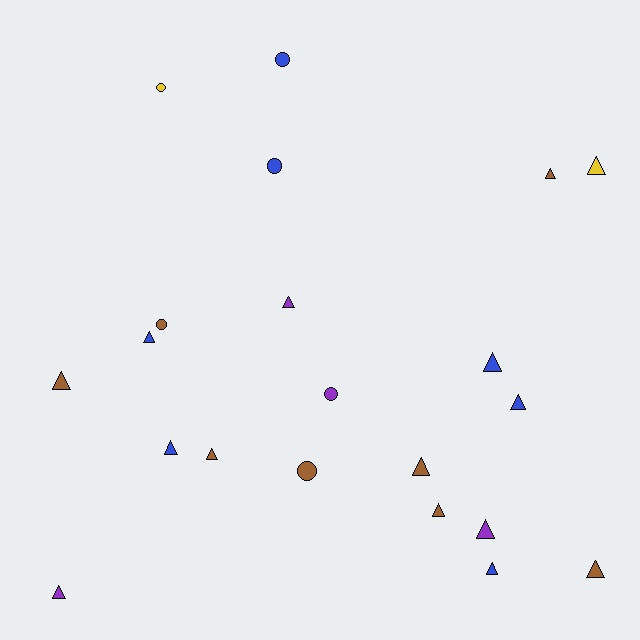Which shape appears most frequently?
Triangle, with 15 objects.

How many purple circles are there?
There is 1 purple circle.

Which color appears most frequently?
Brown, with 8 objects.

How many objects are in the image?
There are 21 objects.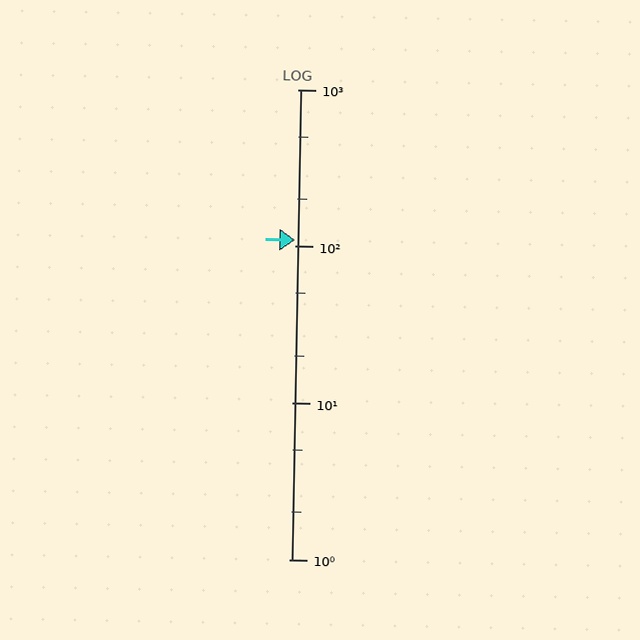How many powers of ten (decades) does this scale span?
The scale spans 3 decades, from 1 to 1000.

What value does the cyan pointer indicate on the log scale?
The pointer indicates approximately 110.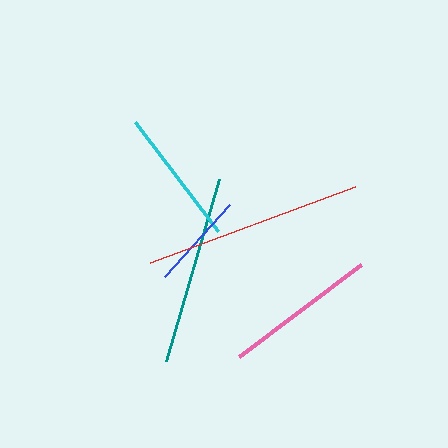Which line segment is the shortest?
The blue line is the shortest at approximately 97 pixels.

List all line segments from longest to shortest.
From longest to shortest: red, teal, pink, cyan, blue.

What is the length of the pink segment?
The pink segment is approximately 153 pixels long.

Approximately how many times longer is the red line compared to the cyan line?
The red line is approximately 1.6 times the length of the cyan line.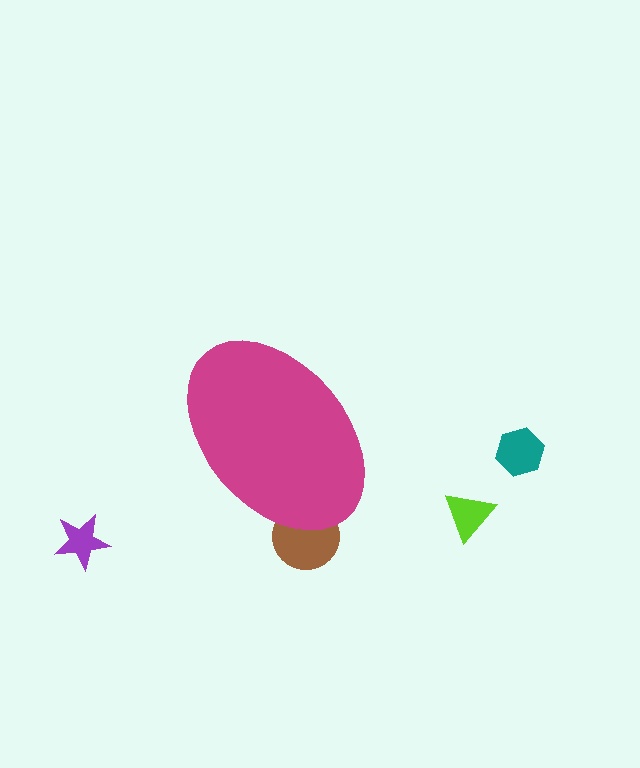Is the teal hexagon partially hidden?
No, the teal hexagon is fully visible.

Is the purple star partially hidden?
No, the purple star is fully visible.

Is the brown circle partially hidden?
Yes, the brown circle is partially hidden behind the magenta ellipse.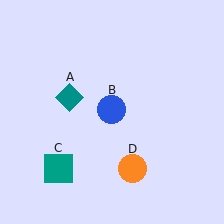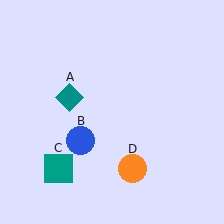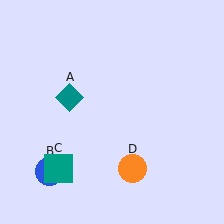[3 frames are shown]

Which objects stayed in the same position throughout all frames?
Teal diamond (object A) and teal square (object C) and orange circle (object D) remained stationary.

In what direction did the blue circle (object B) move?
The blue circle (object B) moved down and to the left.